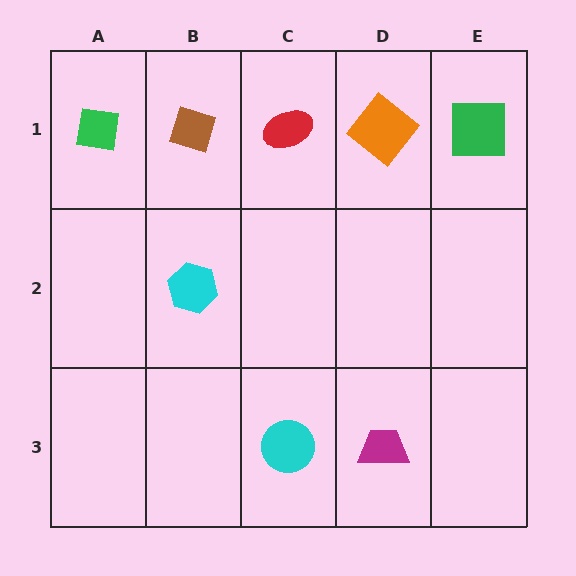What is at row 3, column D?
A magenta trapezoid.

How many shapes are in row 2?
1 shape.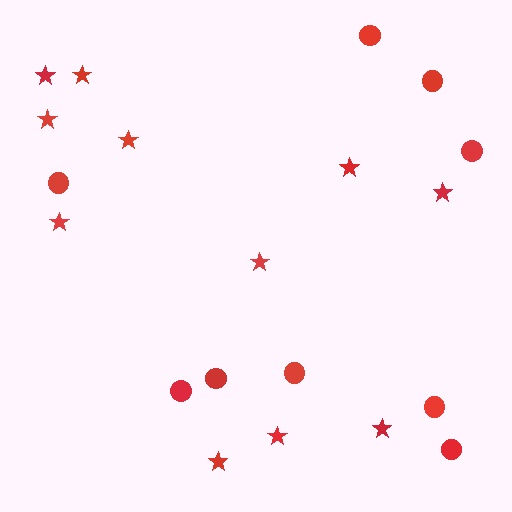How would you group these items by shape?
There are 2 groups: one group of circles (9) and one group of stars (11).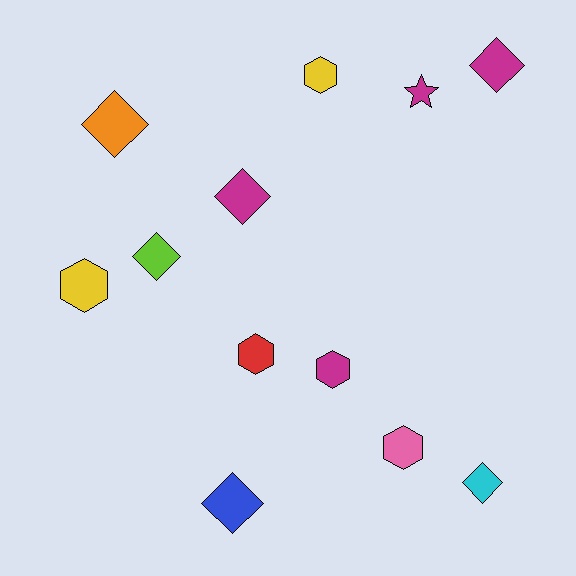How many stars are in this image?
There is 1 star.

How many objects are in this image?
There are 12 objects.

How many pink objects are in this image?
There is 1 pink object.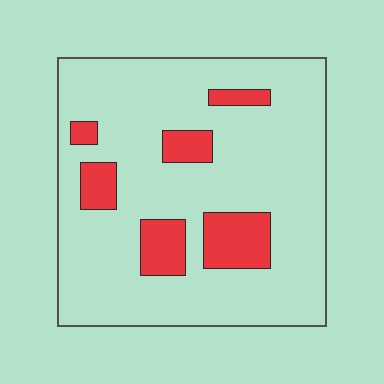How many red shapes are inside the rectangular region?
6.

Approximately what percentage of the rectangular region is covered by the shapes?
Approximately 15%.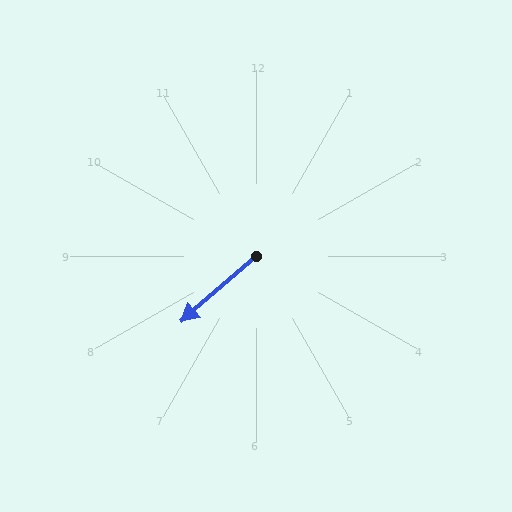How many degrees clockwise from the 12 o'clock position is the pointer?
Approximately 229 degrees.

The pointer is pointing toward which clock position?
Roughly 8 o'clock.